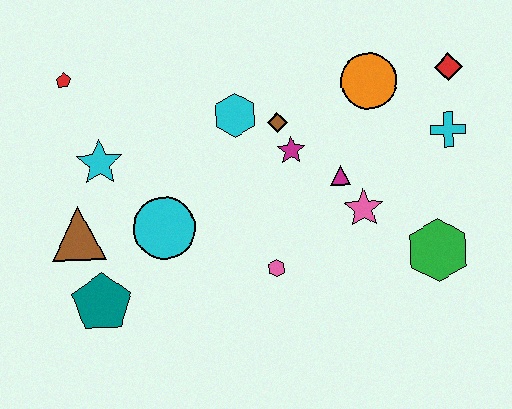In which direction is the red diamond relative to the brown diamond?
The red diamond is to the right of the brown diamond.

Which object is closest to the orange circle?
The red diamond is closest to the orange circle.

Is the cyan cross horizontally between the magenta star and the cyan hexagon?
No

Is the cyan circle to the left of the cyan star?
No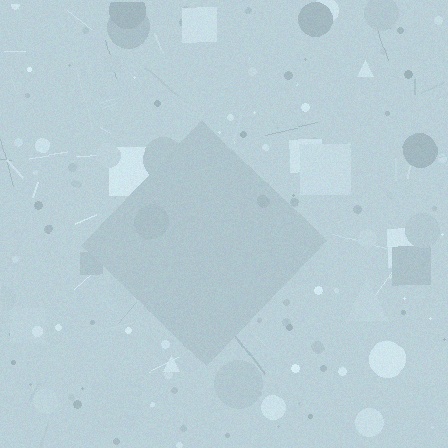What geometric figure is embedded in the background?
A diamond is embedded in the background.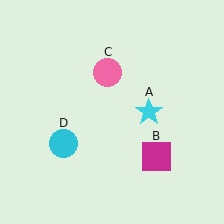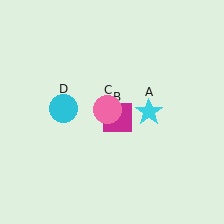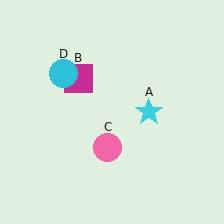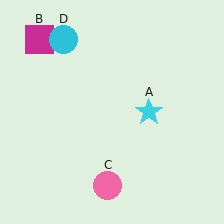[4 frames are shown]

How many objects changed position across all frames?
3 objects changed position: magenta square (object B), pink circle (object C), cyan circle (object D).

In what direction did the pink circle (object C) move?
The pink circle (object C) moved down.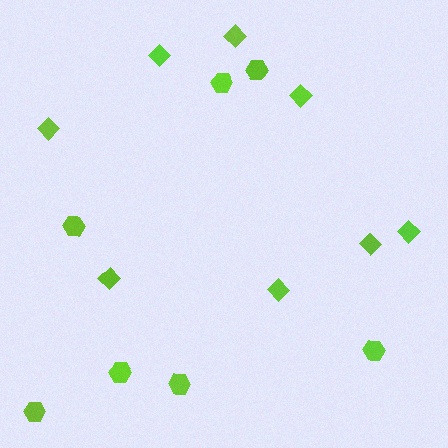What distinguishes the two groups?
There are 2 groups: one group of diamonds (8) and one group of hexagons (7).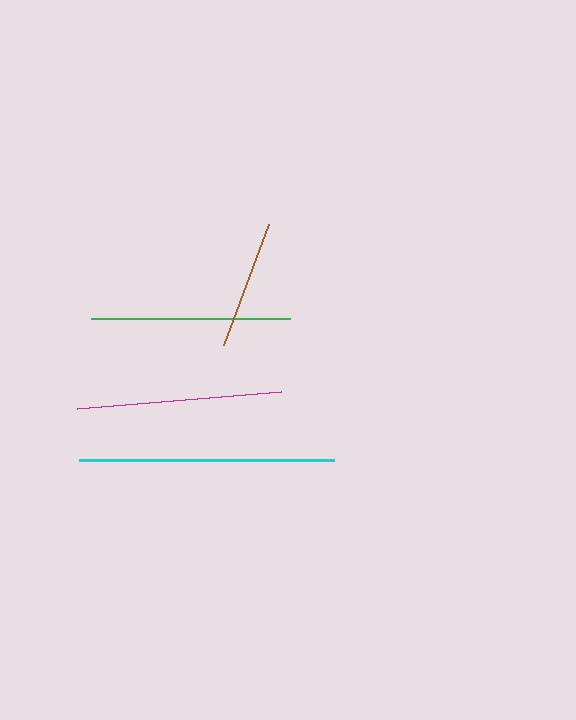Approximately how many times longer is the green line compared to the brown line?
The green line is approximately 1.5 times the length of the brown line.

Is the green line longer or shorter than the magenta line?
The magenta line is longer than the green line.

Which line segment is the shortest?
The brown line is the shortest at approximately 129 pixels.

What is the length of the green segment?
The green segment is approximately 199 pixels long.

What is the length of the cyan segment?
The cyan segment is approximately 255 pixels long.